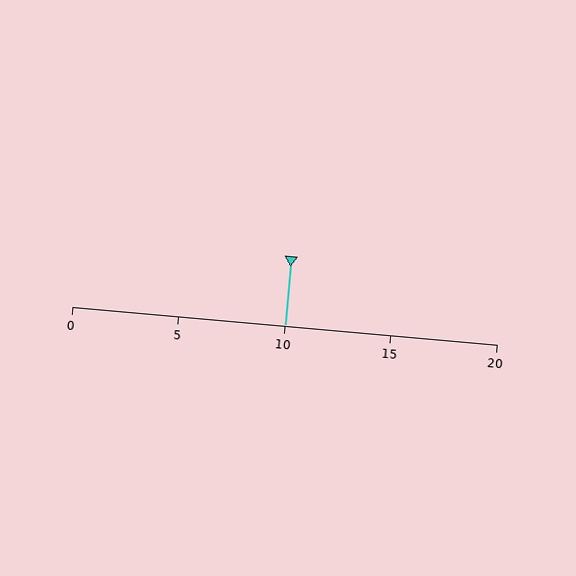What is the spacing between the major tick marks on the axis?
The major ticks are spaced 5 apart.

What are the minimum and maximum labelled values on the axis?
The axis runs from 0 to 20.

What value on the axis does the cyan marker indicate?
The marker indicates approximately 10.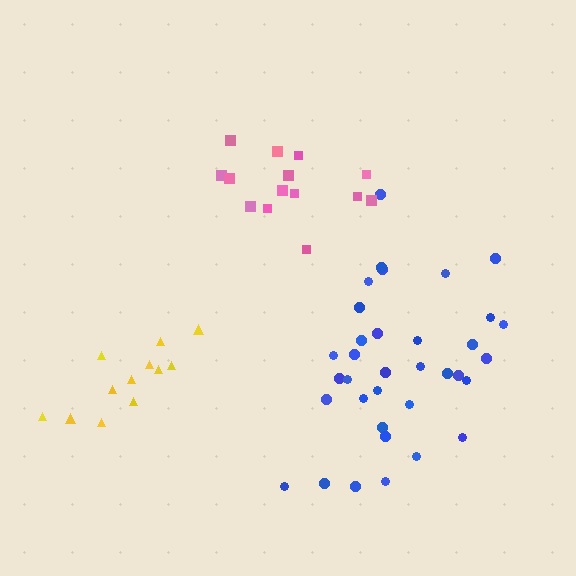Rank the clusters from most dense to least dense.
pink, blue, yellow.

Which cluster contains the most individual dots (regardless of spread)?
Blue (35).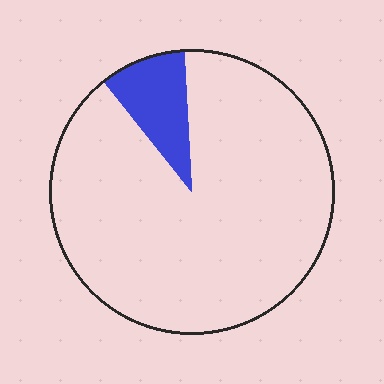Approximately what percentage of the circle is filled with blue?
Approximately 10%.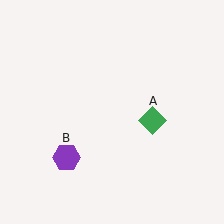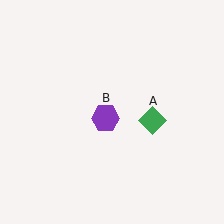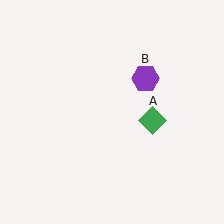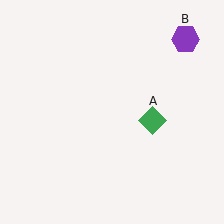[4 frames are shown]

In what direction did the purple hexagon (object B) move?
The purple hexagon (object B) moved up and to the right.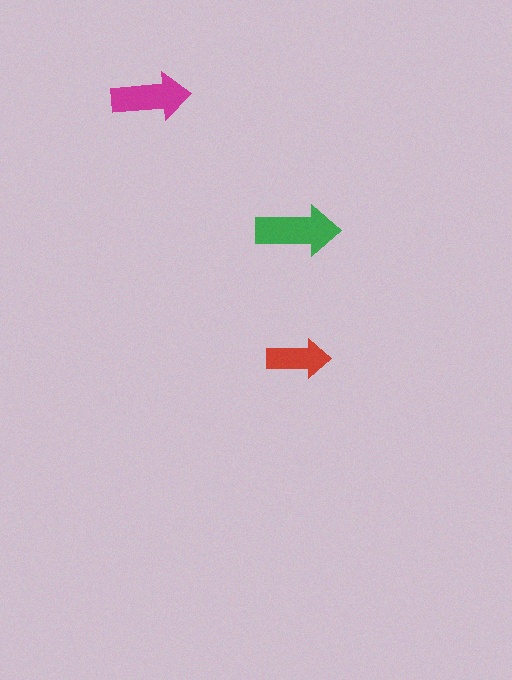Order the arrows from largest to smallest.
the green one, the magenta one, the red one.